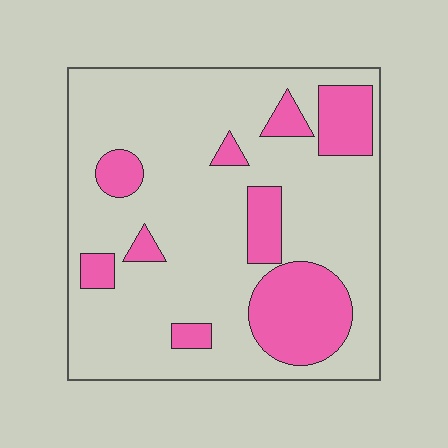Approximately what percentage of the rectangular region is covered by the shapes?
Approximately 25%.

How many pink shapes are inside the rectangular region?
9.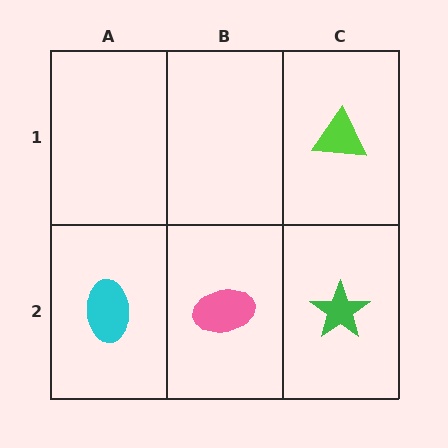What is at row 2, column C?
A green star.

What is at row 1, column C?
A lime triangle.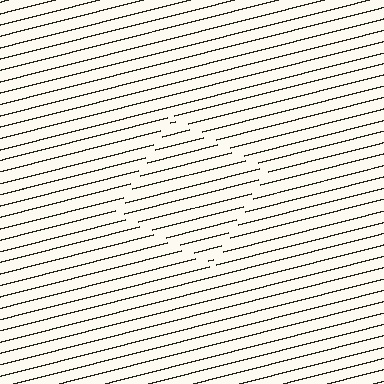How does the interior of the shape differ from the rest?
The interior of the shape contains the same grating, shifted by half a period — the contour is defined by the phase discontinuity where line-ends from the inner and outer gratings abut.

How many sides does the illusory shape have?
4 sides — the line-ends trace a square.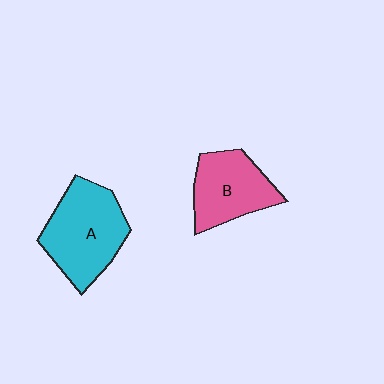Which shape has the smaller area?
Shape B (pink).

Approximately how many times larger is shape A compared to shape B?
Approximately 1.3 times.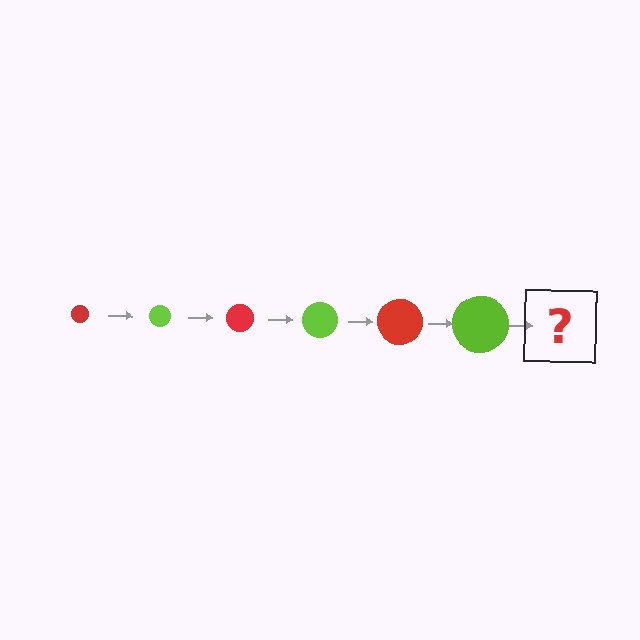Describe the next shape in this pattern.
It should be a red circle, larger than the previous one.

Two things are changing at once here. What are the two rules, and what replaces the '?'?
The two rules are that the circle grows larger each step and the color cycles through red and lime. The '?' should be a red circle, larger than the previous one.